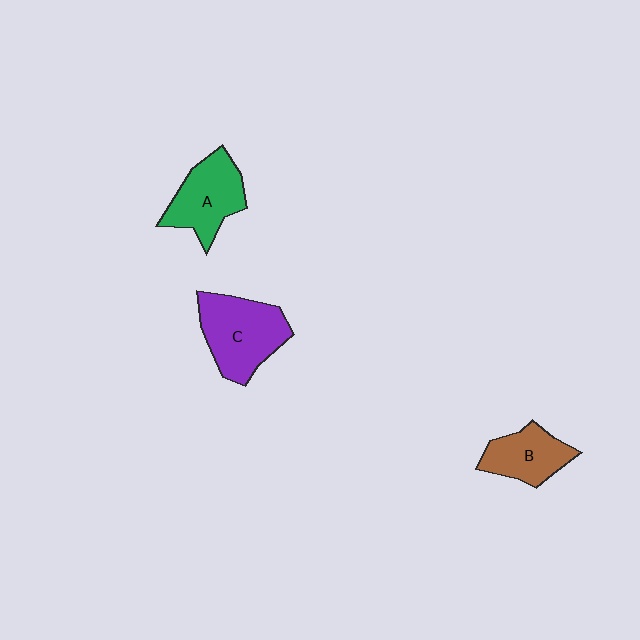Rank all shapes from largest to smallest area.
From largest to smallest: C (purple), A (green), B (brown).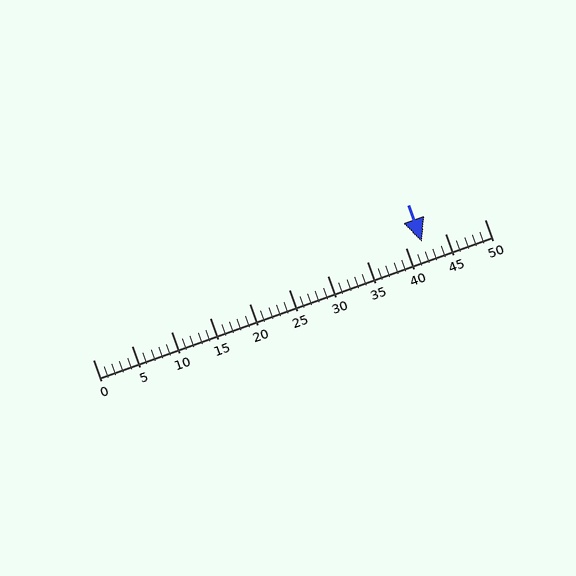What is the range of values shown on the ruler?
The ruler shows values from 0 to 50.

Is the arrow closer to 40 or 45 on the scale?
The arrow is closer to 40.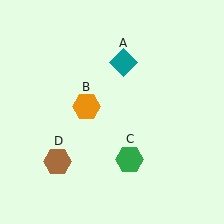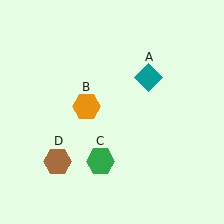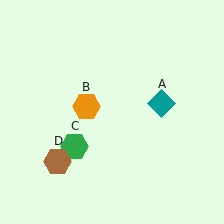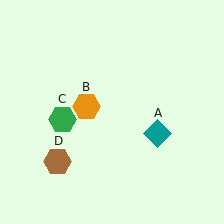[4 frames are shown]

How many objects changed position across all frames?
2 objects changed position: teal diamond (object A), green hexagon (object C).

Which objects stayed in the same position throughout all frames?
Orange hexagon (object B) and brown hexagon (object D) remained stationary.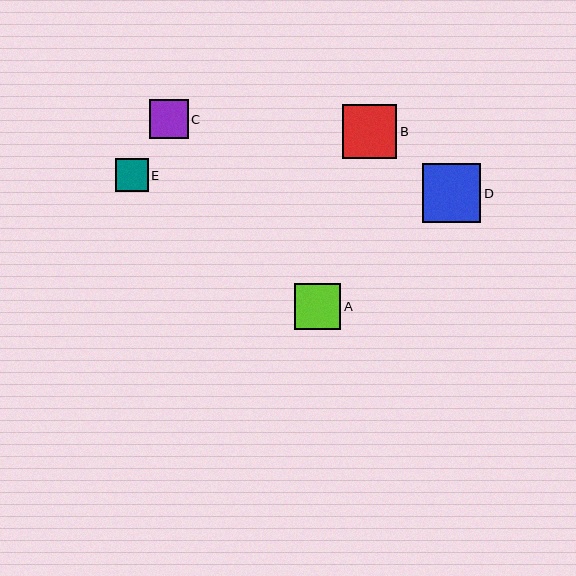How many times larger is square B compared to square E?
Square B is approximately 1.6 times the size of square E.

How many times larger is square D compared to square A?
Square D is approximately 1.3 times the size of square A.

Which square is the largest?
Square D is the largest with a size of approximately 59 pixels.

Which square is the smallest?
Square E is the smallest with a size of approximately 33 pixels.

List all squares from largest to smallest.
From largest to smallest: D, B, A, C, E.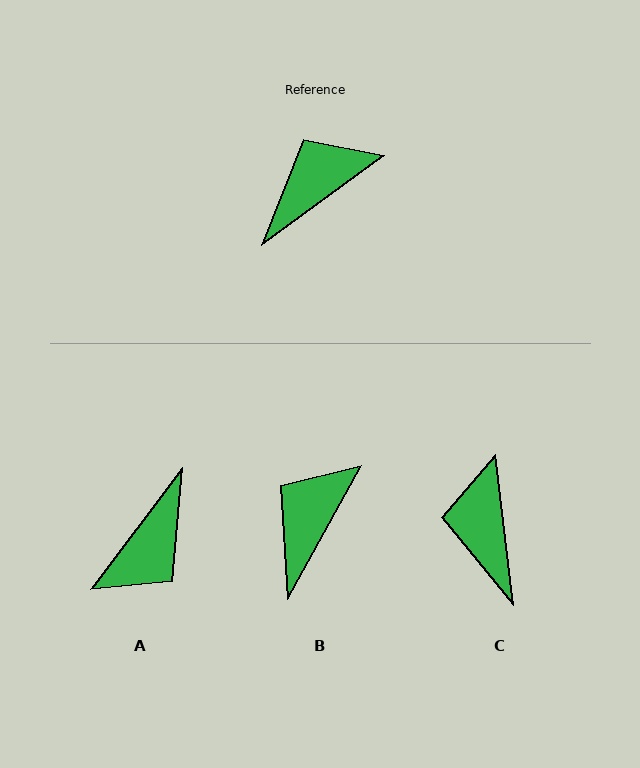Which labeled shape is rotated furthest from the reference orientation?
A, about 163 degrees away.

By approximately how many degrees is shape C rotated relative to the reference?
Approximately 61 degrees counter-clockwise.